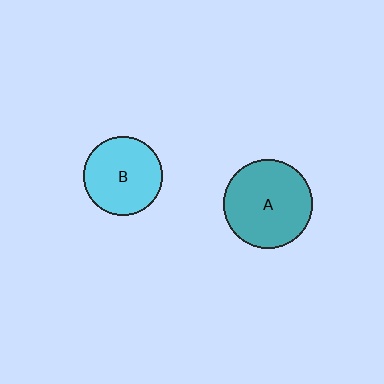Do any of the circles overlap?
No, none of the circles overlap.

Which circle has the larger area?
Circle A (teal).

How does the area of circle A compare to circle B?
Approximately 1.3 times.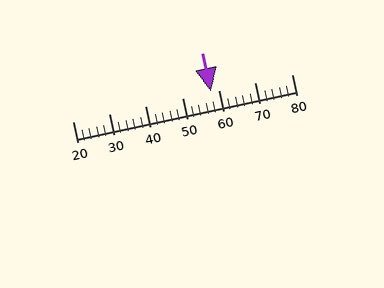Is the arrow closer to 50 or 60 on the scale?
The arrow is closer to 60.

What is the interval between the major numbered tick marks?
The major tick marks are spaced 10 units apart.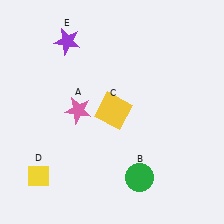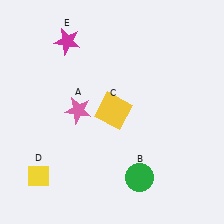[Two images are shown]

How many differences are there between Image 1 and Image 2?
There is 1 difference between the two images.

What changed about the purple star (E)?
In Image 1, E is purple. In Image 2, it changed to magenta.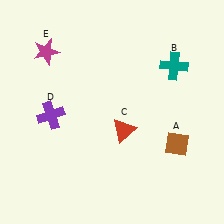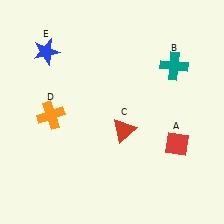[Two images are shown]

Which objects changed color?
A changed from brown to red. D changed from purple to orange. E changed from magenta to blue.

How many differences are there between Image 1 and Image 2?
There are 3 differences between the two images.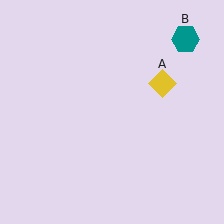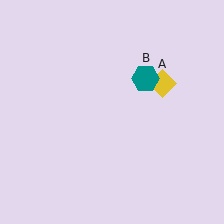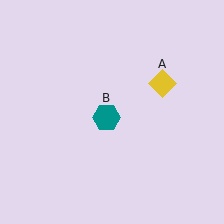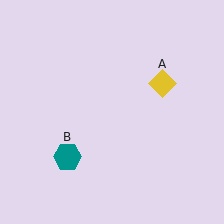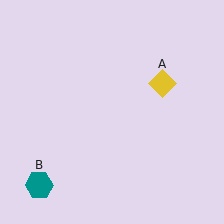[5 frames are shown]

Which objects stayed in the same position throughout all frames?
Yellow diamond (object A) remained stationary.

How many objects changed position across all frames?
1 object changed position: teal hexagon (object B).